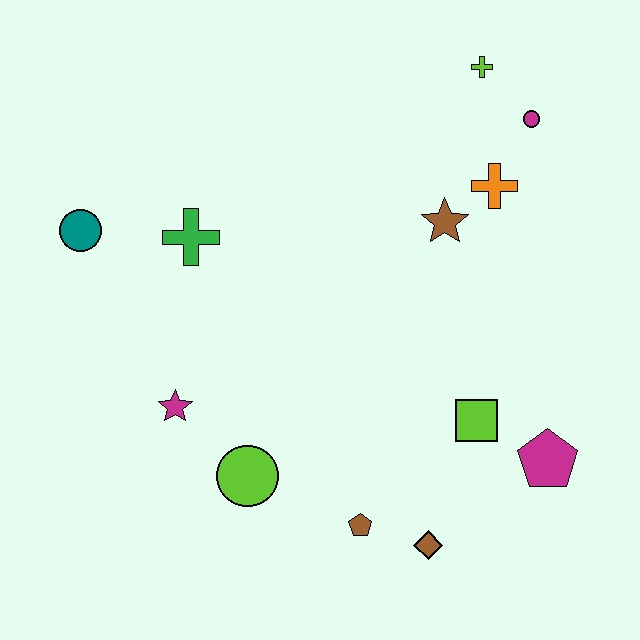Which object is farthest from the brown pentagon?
The lime cross is farthest from the brown pentagon.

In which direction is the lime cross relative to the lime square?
The lime cross is above the lime square.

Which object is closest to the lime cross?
The magenta circle is closest to the lime cross.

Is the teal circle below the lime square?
No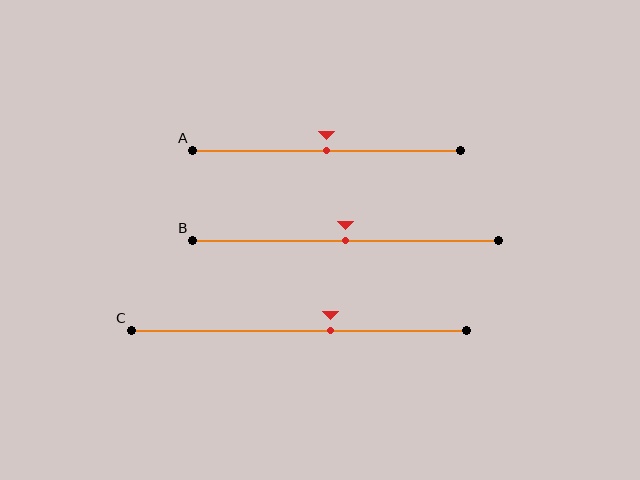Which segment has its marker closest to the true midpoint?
Segment A has its marker closest to the true midpoint.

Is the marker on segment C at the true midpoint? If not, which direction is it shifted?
No, the marker on segment C is shifted to the right by about 9% of the segment length.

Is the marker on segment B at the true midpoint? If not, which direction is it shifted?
Yes, the marker on segment B is at the true midpoint.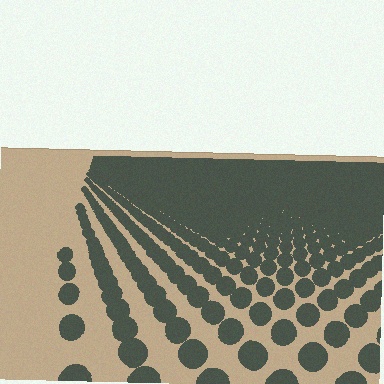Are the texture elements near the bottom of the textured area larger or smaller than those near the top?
Larger. Near the bottom, elements are closer to the viewer and appear at a bigger on-screen size.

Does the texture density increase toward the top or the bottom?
Density increases toward the top.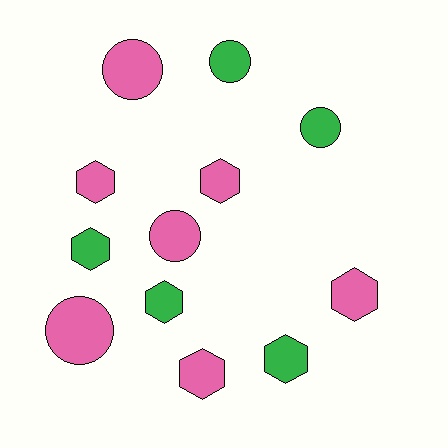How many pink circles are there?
There are 3 pink circles.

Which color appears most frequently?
Pink, with 7 objects.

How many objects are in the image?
There are 12 objects.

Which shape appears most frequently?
Hexagon, with 7 objects.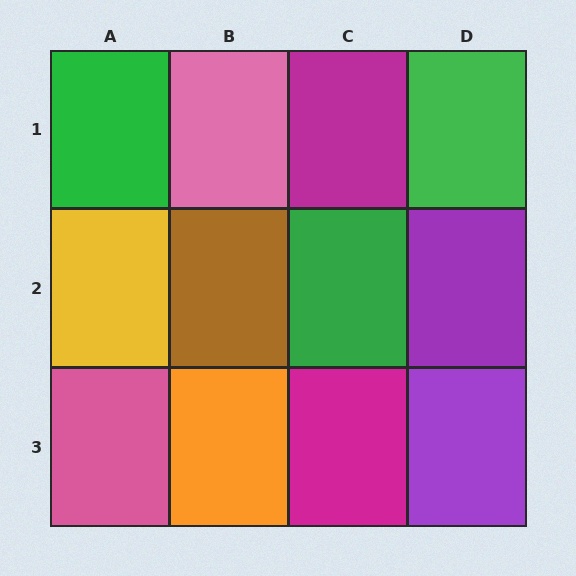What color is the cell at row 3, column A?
Pink.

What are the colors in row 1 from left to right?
Green, pink, magenta, green.